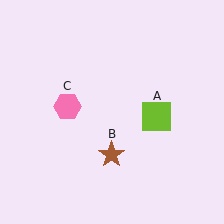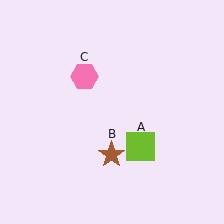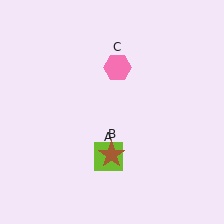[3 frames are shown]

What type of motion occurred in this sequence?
The lime square (object A), pink hexagon (object C) rotated clockwise around the center of the scene.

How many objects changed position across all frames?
2 objects changed position: lime square (object A), pink hexagon (object C).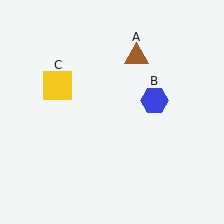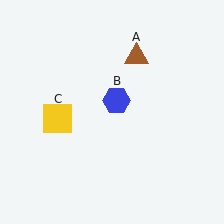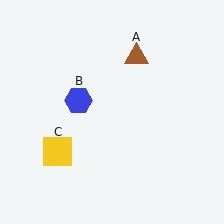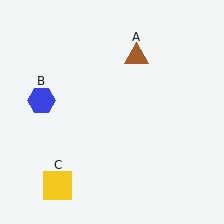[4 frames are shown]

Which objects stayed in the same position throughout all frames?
Brown triangle (object A) remained stationary.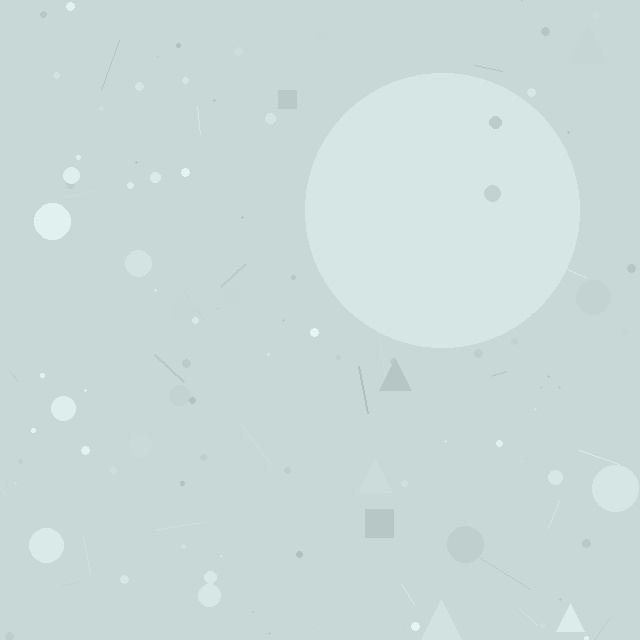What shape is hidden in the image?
A circle is hidden in the image.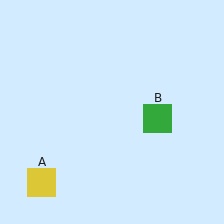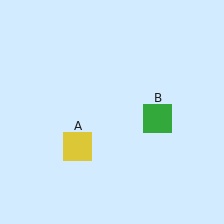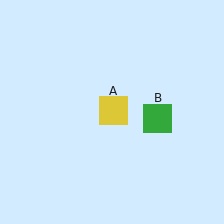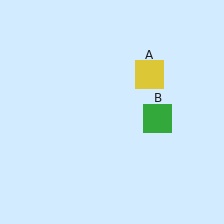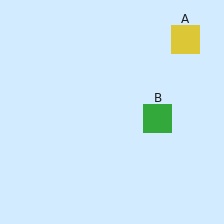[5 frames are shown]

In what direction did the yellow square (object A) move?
The yellow square (object A) moved up and to the right.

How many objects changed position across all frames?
1 object changed position: yellow square (object A).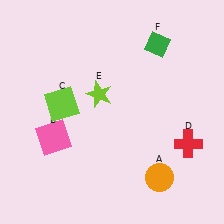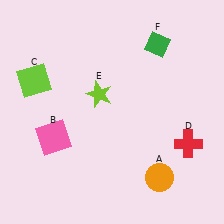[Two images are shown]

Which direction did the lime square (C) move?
The lime square (C) moved left.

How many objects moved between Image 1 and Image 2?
1 object moved between the two images.